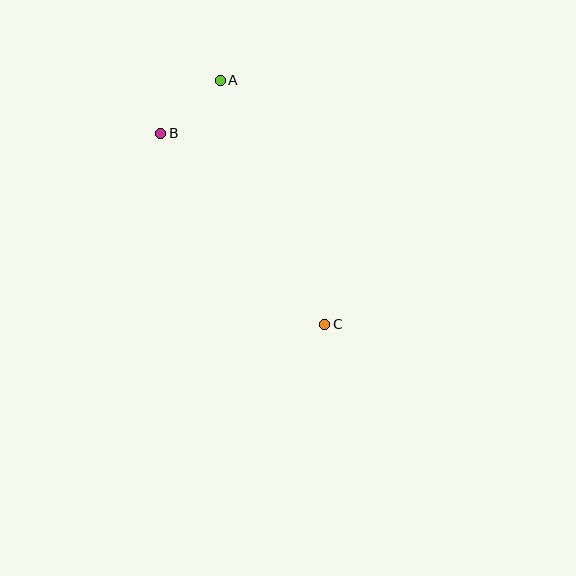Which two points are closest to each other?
Points A and B are closest to each other.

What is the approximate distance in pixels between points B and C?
The distance between B and C is approximately 252 pixels.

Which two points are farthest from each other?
Points A and C are farthest from each other.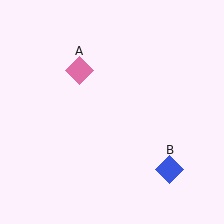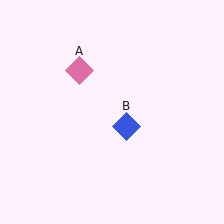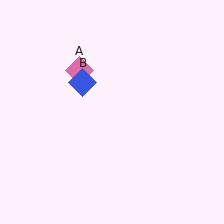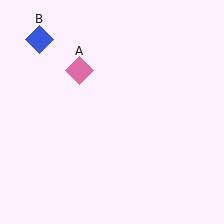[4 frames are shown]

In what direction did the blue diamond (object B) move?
The blue diamond (object B) moved up and to the left.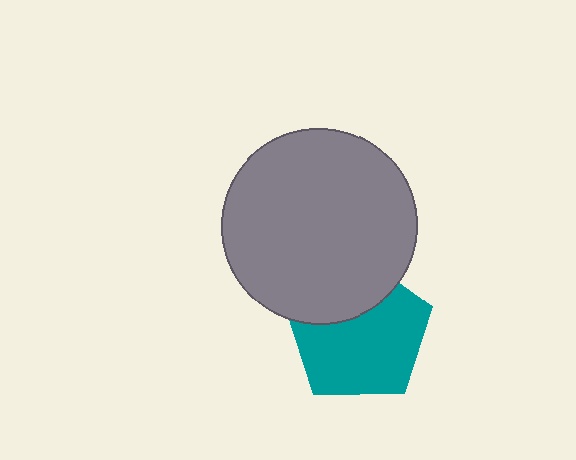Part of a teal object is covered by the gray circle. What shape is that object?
It is a pentagon.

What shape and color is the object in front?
The object in front is a gray circle.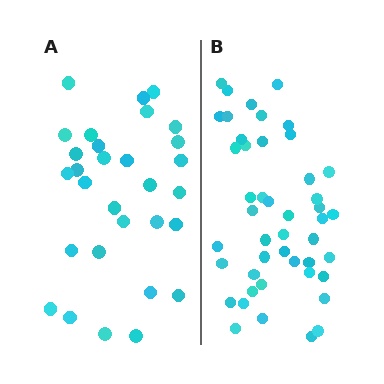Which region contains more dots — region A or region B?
Region B (the right region) has more dots.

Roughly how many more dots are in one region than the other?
Region B has approximately 15 more dots than region A.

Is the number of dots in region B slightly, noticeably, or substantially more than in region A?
Region B has substantially more. The ratio is roughly 1.5 to 1.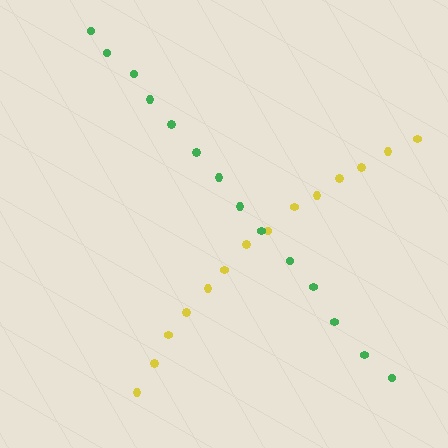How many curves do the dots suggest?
There are 2 distinct paths.